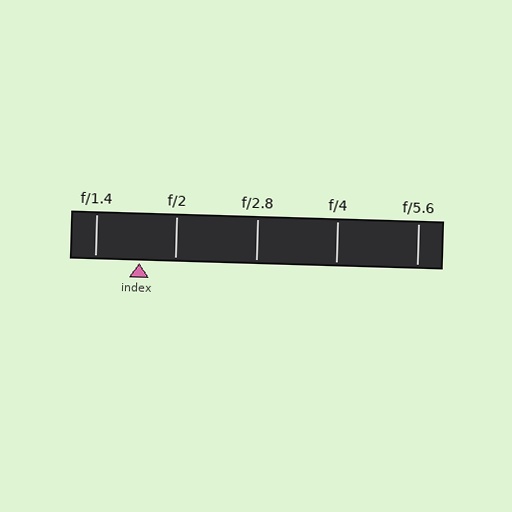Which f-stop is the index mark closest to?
The index mark is closest to f/2.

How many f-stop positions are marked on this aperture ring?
There are 5 f-stop positions marked.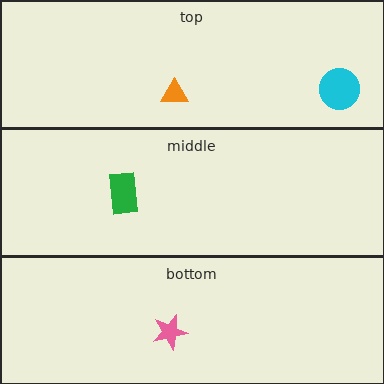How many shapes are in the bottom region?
1.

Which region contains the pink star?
The bottom region.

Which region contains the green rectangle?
The middle region.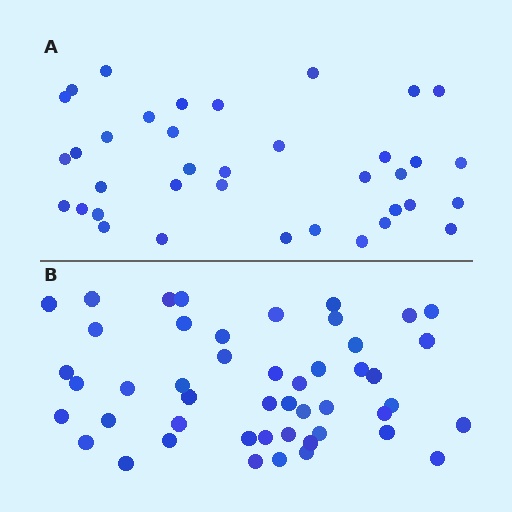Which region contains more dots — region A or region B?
Region B (the bottom region) has more dots.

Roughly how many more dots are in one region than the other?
Region B has roughly 12 or so more dots than region A.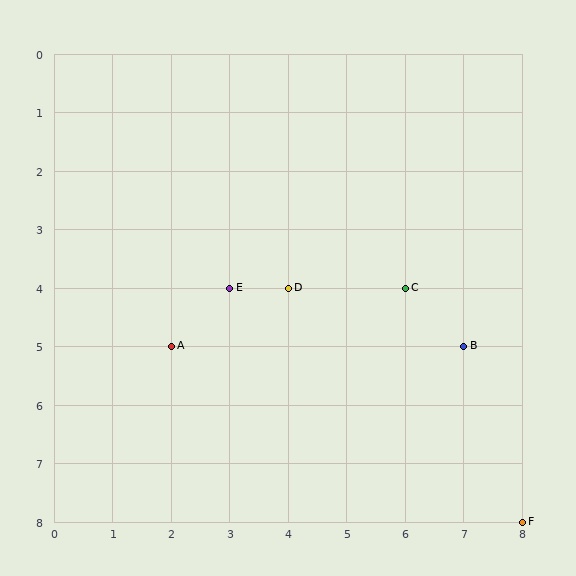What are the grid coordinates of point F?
Point F is at grid coordinates (8, 8).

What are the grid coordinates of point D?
Point D is at grid coordinates (4, 4).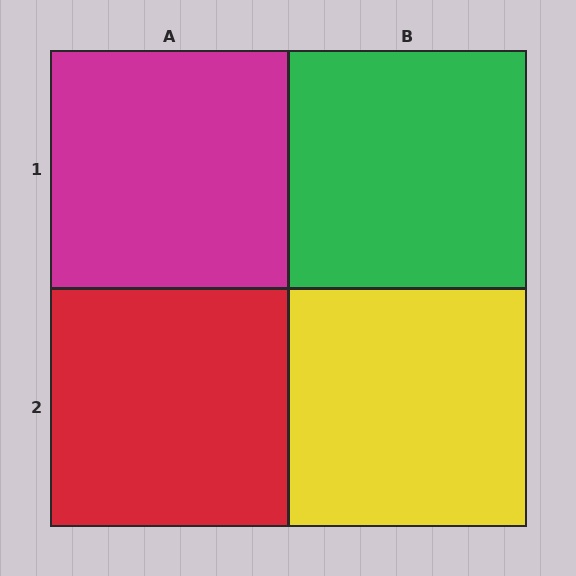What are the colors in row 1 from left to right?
Magenta, green.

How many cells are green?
1 cell is green.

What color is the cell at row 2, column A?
Red.